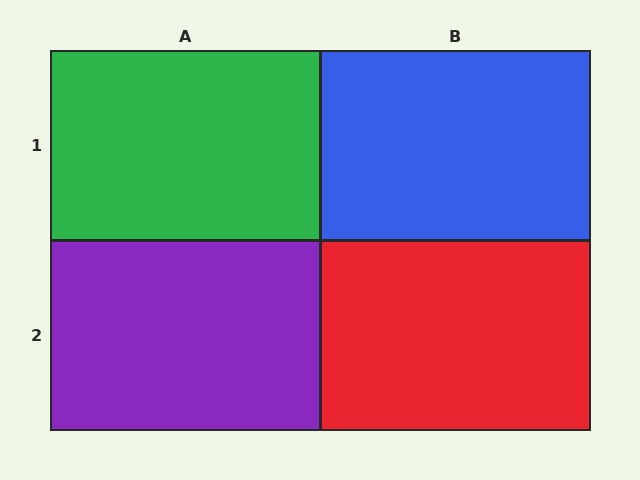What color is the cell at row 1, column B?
Blue.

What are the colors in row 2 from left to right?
Purple, red.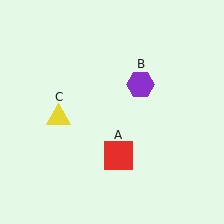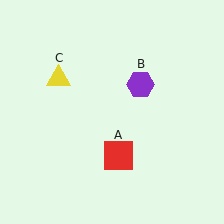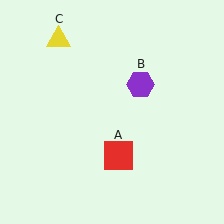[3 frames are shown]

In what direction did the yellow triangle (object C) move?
The yellow triangle (object C) moved up.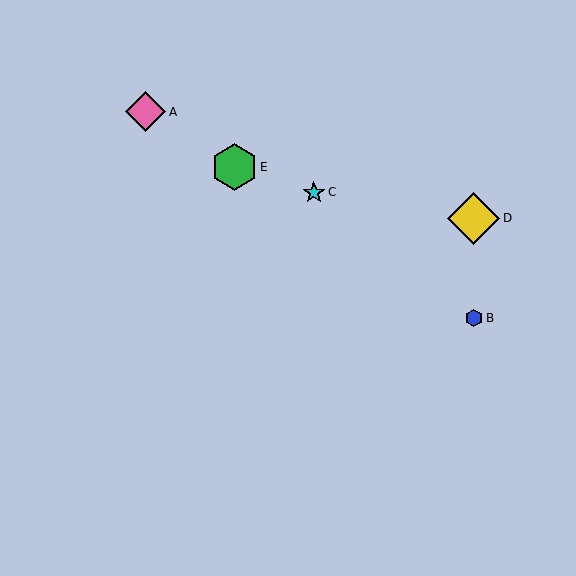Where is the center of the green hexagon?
The center of the green hexagon is at (234, 167).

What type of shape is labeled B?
Shape B is a blue hexagon.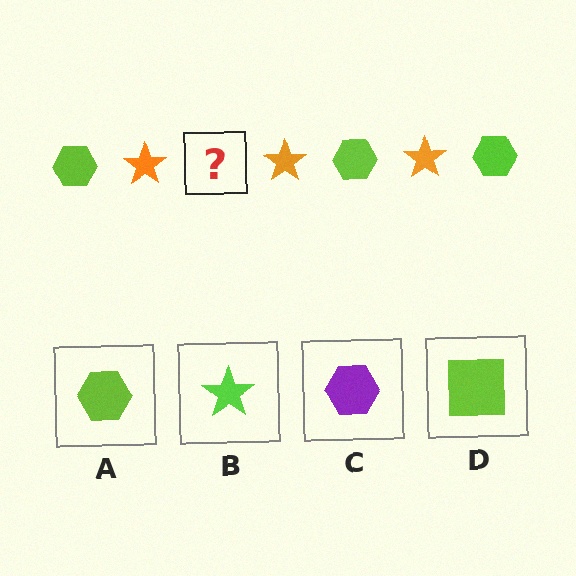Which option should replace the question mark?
Option A.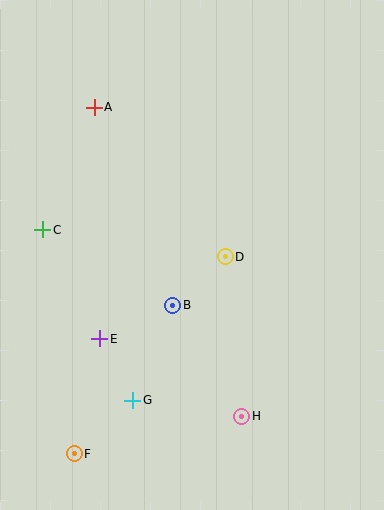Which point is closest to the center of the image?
Point D at (225, 257) is closest to the center.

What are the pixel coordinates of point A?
Point A is at (94, 107).